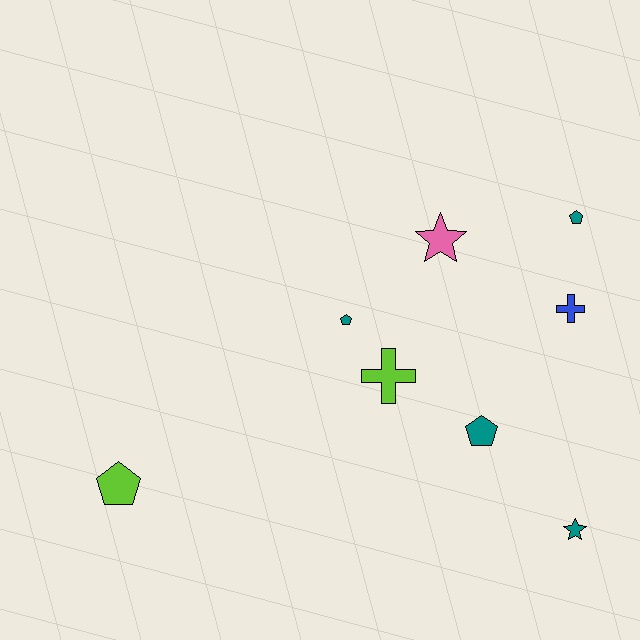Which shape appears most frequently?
Pentagon, with 4 objects.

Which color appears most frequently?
Teal, with 4 objects.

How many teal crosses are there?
There are no teal crosses.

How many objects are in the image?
There are 8 objects.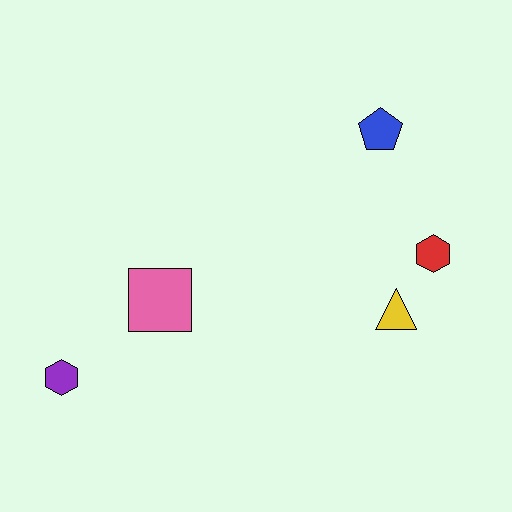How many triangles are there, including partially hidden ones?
There is 1 triangle.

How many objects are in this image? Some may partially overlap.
There are 5 objects.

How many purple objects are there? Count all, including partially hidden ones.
There is 1 purple object.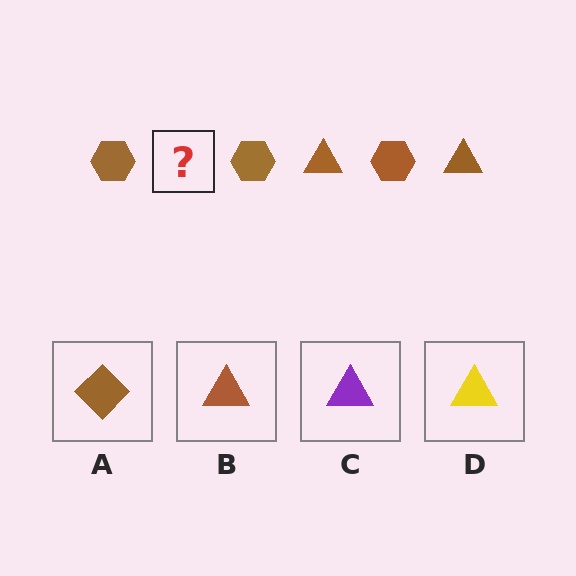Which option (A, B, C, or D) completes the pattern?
B.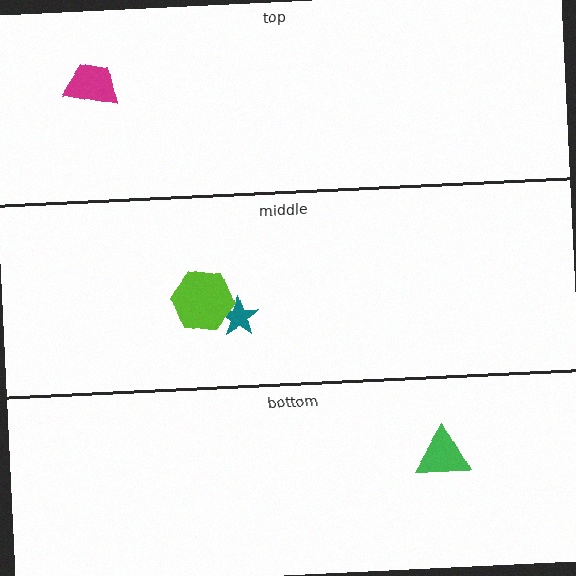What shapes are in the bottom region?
The green triangle.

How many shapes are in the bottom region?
1.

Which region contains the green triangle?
The bottom region.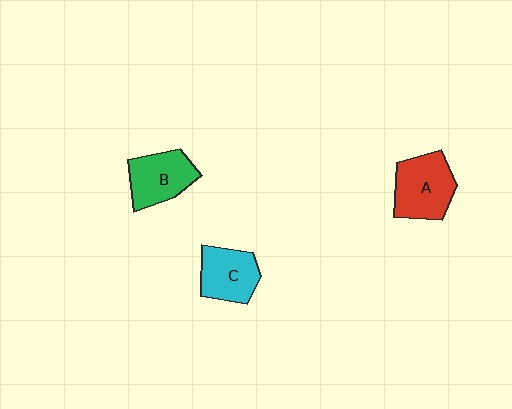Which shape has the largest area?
Shape A (red).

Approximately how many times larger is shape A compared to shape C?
Approximately 1.2 times.